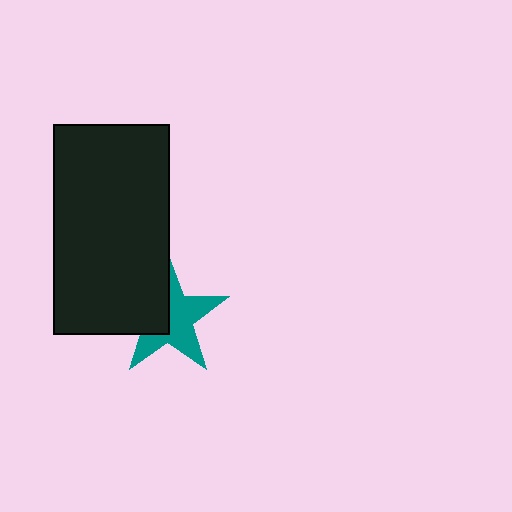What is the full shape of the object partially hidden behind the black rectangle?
The partially hidden object is a teal star.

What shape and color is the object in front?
The object in front is a black rectangle.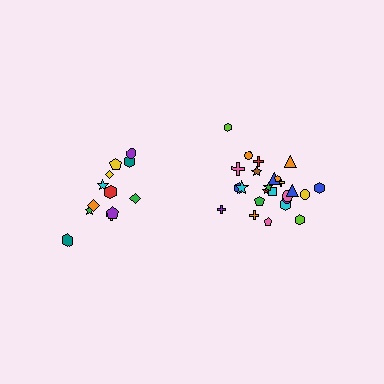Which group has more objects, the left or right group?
The right group.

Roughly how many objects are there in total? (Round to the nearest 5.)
Roughly 35 objects in total.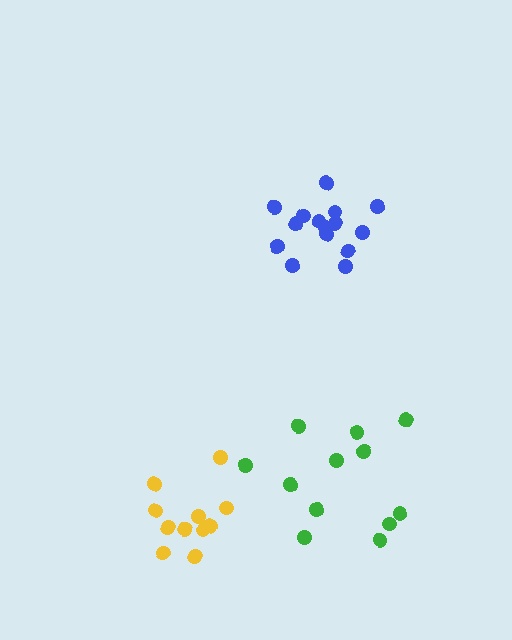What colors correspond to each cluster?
The clusters are colored: green, blue, yellow.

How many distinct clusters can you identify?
There are 3 distinct clusters.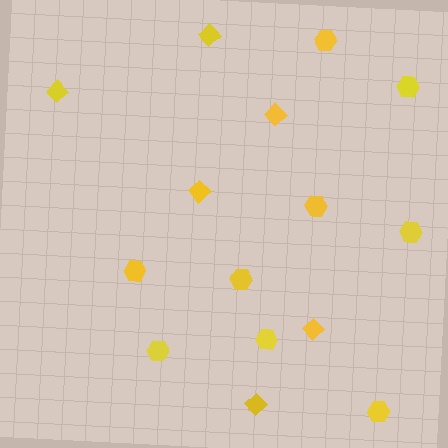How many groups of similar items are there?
There are 2 groups: one group of hexagons (9) and one group of diamonds (6).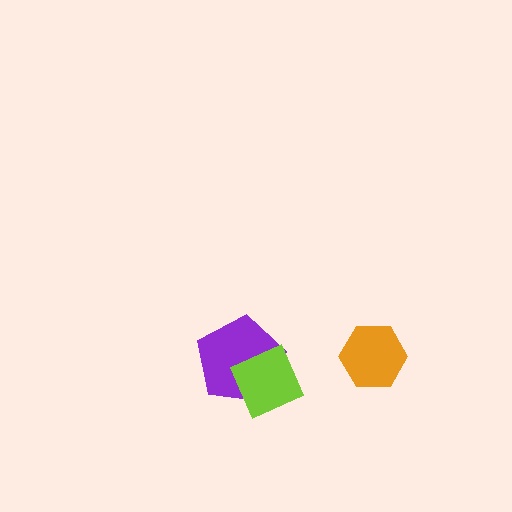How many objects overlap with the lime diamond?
1 object overlaps with the lime diamond.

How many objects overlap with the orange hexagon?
0 objects overlap with the orange hexagon.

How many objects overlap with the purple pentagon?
1 object overlaps with the purple pentagon.